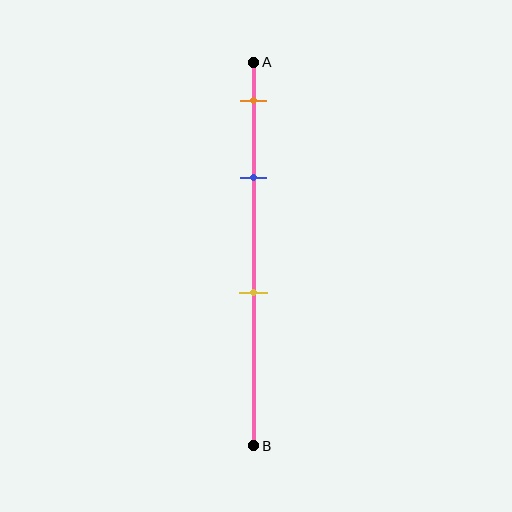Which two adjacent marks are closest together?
The orange and blue marks are the closest adjacent pair.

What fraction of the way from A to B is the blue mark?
The blue mark is approximately 30% (0.3) of the way from A to B.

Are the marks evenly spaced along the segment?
No, the marks are not evenly spaced.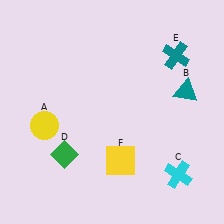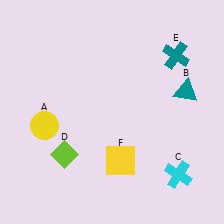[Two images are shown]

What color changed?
The diamond (D) changed from green in Image 1 to lime in Image 2.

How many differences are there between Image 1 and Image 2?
There is 1 difference between the two images.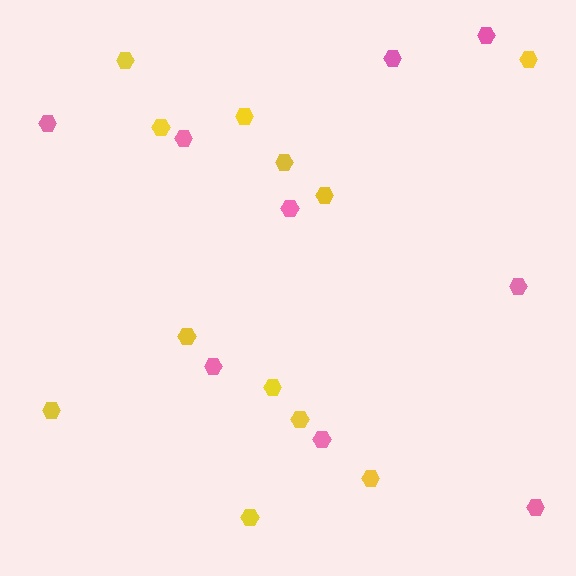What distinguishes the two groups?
There are 2 groups: one group of pink hexagons (9) and one group of yellow hexagons (12).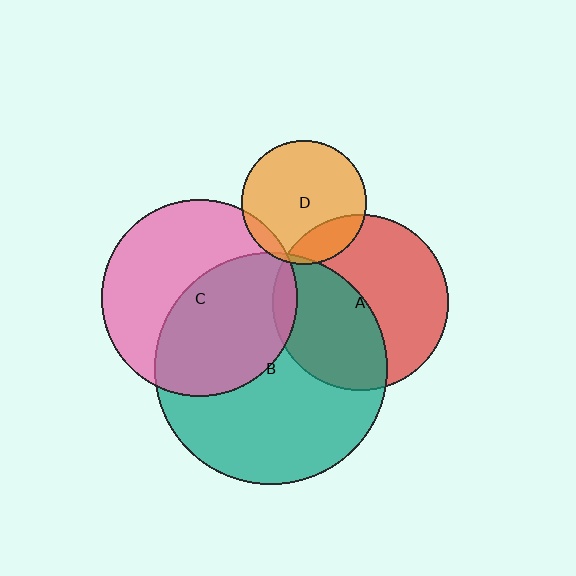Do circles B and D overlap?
Yes.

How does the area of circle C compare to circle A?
Approximately 1.2 times.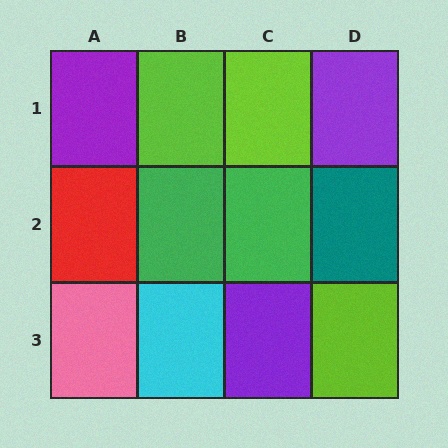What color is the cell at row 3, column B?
Cyan.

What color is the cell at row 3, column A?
Pink.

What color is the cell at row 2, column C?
Green.